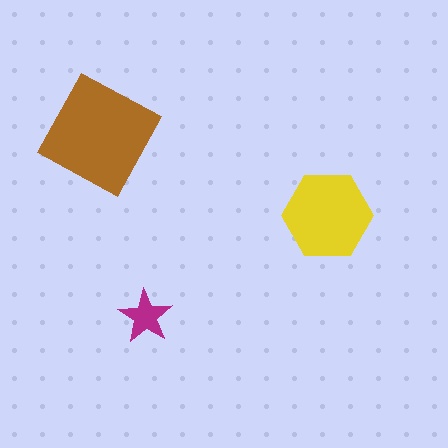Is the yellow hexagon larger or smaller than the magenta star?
Larger.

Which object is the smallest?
The magenta star.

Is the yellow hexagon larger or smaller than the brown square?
Smaller.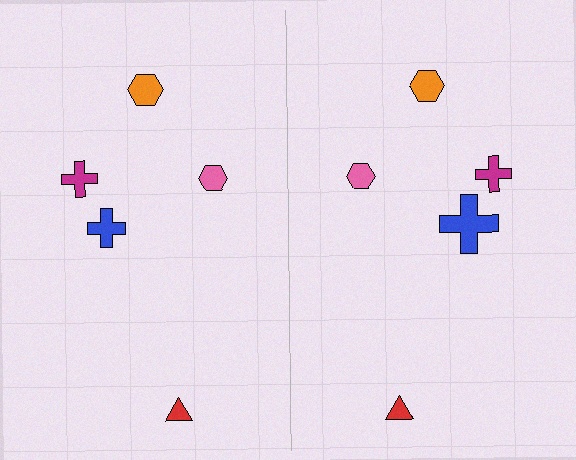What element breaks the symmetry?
The blue cross on the right side has a different size than its mirror counterpart.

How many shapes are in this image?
There are 10 shapes in this image.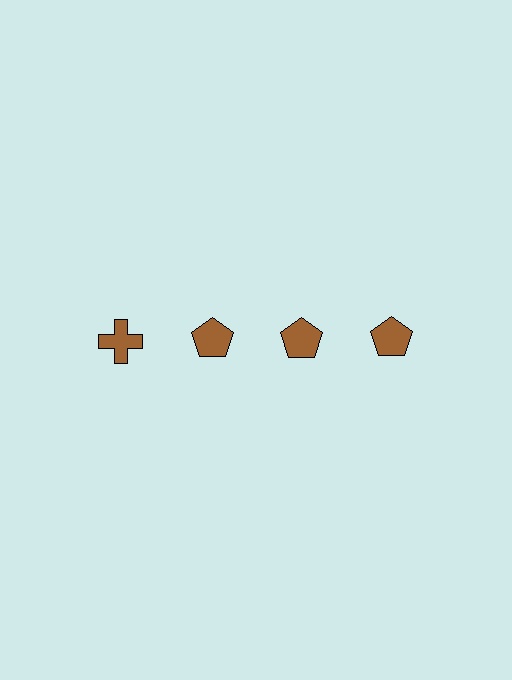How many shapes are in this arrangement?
There are 4 shapes arranged in a grid pattern.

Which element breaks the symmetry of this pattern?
The brown cross in the top row, leftmost column breaks the symmetry. All other shapes are brown pentagons.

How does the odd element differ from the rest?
It has a different shape: cross instead of pentagon.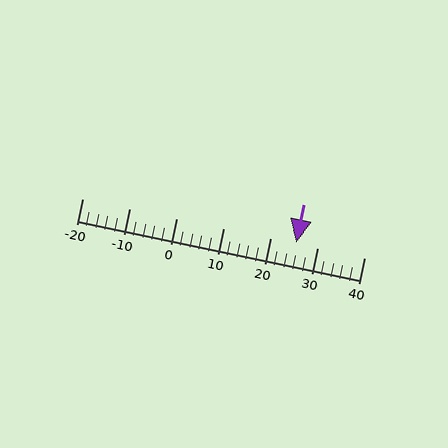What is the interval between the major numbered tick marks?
The major tick marks are spaced 10 units apart.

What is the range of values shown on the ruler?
The ruler shows values from -20 to 40.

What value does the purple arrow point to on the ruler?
The purple arrow points to approximately 26.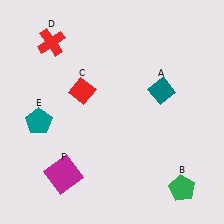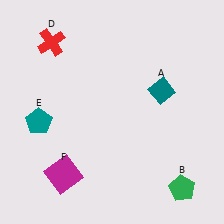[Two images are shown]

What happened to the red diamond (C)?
The red diamond (C) was removed in Image 2. It was in the top-left area of Image 1.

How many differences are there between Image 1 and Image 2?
There is 1 difference between the two images.